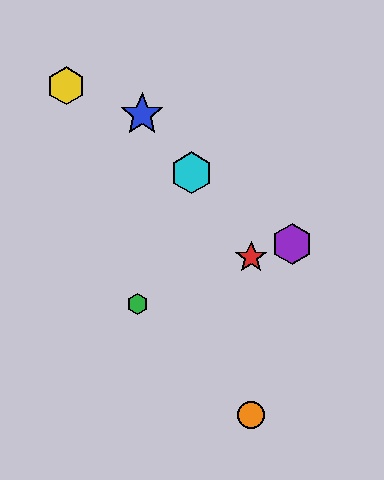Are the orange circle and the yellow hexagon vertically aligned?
No, the orange circle is at x≈251 and the yellow hexagon is at x≈66.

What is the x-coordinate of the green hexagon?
The green hexagon is at x≈138.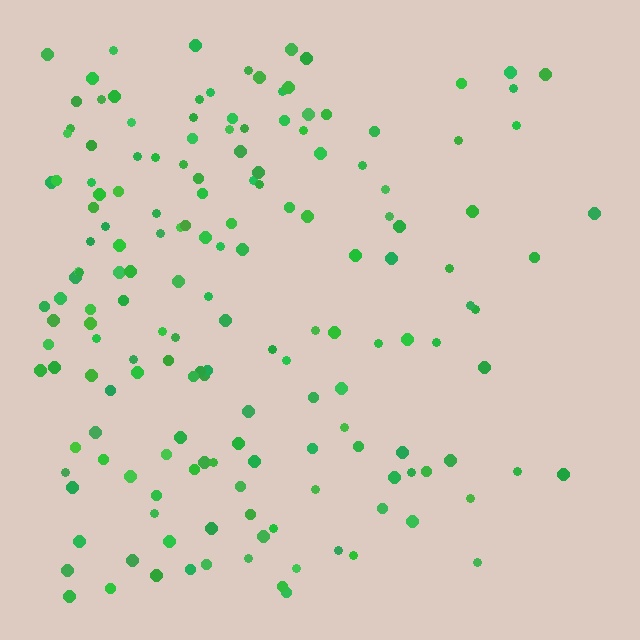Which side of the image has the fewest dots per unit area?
The right.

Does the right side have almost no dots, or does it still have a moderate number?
Still a moderate number, just noticeably fewer than the left.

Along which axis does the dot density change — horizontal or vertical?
Horizontal.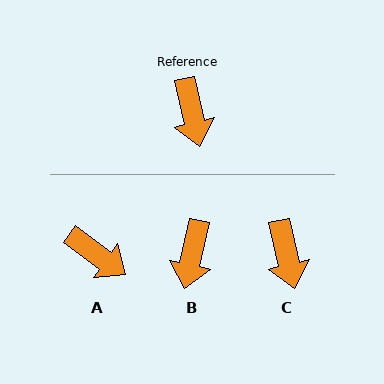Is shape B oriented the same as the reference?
No, it is off by about 26 degrees.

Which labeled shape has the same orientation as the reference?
C.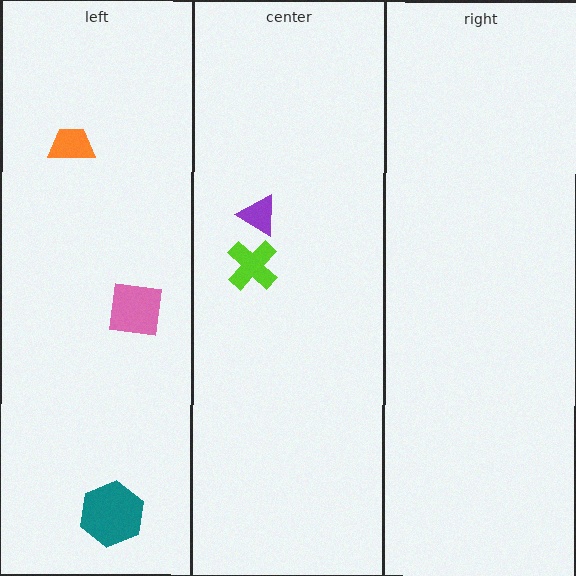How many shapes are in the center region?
2.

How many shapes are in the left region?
3.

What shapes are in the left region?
The teal hexagon, the orange trapezoid, the pink square.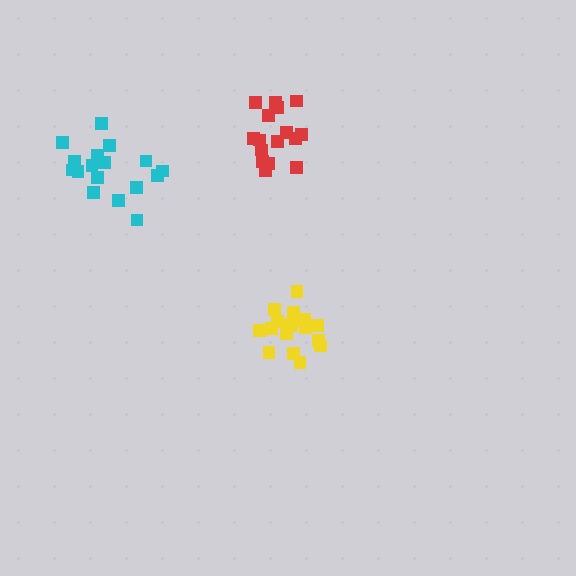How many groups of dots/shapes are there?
There are 3 groups.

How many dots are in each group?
Group 1: 17 dots, Group 2: 17 dots, Group 3: 16 dots (50 total).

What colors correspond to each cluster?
The clusters are colored: yellow, cyan, red.